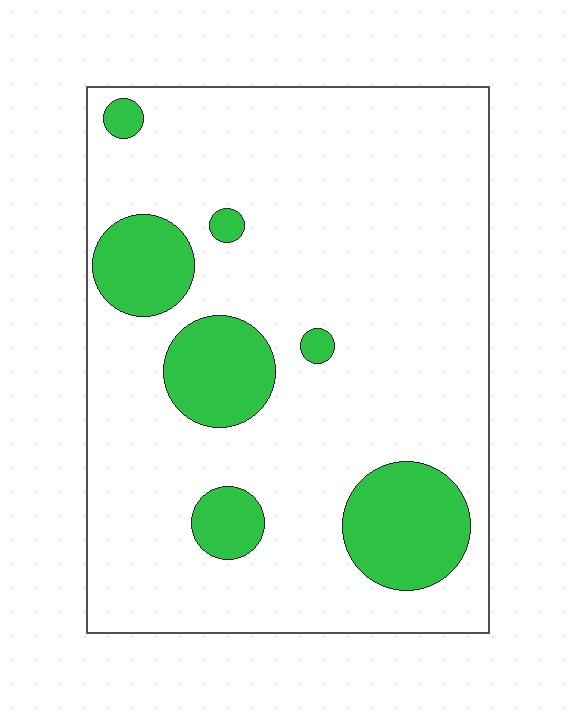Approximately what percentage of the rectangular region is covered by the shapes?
Approximately 20%.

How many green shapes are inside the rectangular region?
7.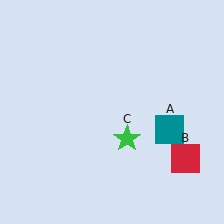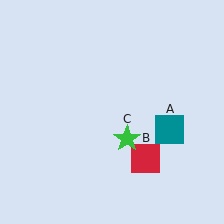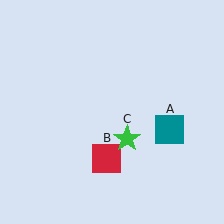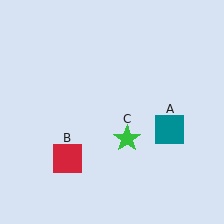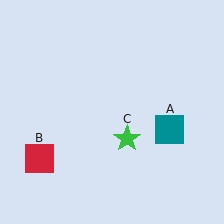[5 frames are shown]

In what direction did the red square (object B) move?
The red square (object B) moved left.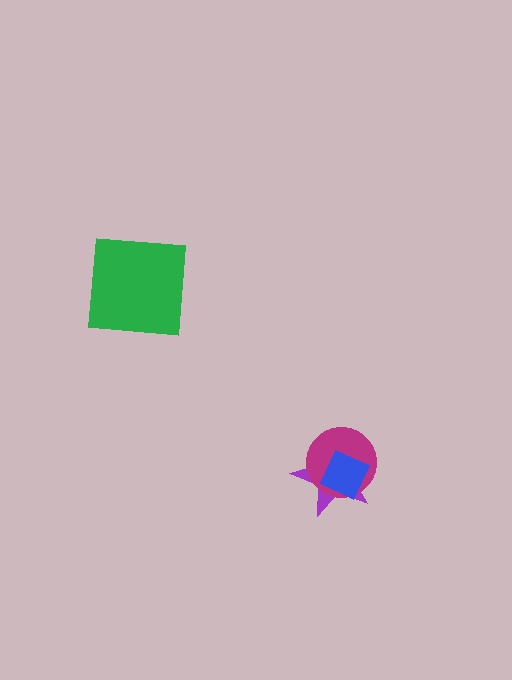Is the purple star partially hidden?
Yes, it is partially covered by another shape.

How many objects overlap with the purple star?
2 objects overlap with the purple star.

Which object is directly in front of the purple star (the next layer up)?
The magenta circle is directly in front of the purple star.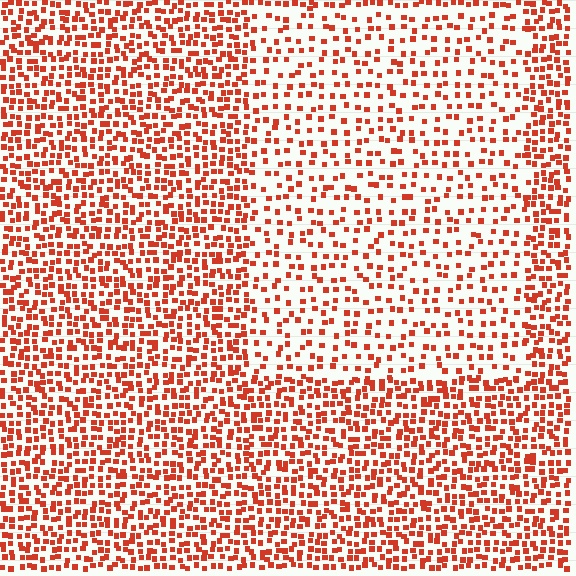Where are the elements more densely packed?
The elements are more densely packed outside the rectangle boundary.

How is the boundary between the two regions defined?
The boundary is defined by a change in element density (approximately 2.0x ratio). All elements are the same color, size, and shape.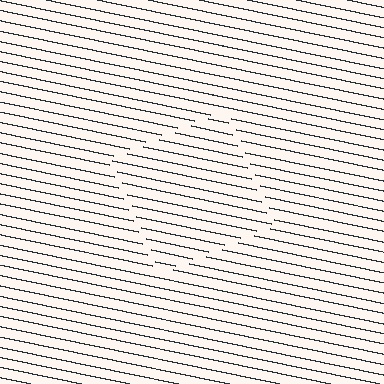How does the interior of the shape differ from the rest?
The interior of the shape contains the same grating, shifted by half a period — the contour is defined by the phase discontinuity where line-ends from the inner and outer gratings abut.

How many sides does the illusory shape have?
4 sides — the line-ends trace a square.